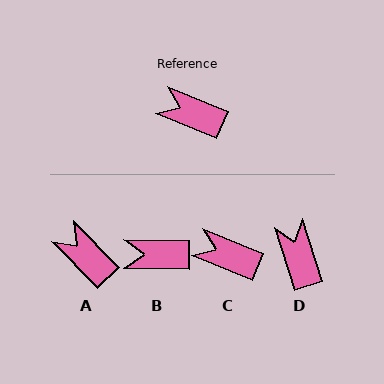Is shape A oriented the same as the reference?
No, it is off by about 23 degrees.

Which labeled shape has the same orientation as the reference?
C.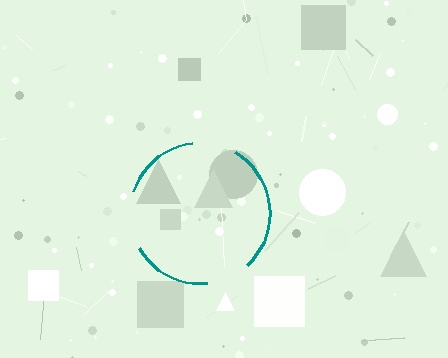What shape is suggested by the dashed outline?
The dashed outline suggests a circle.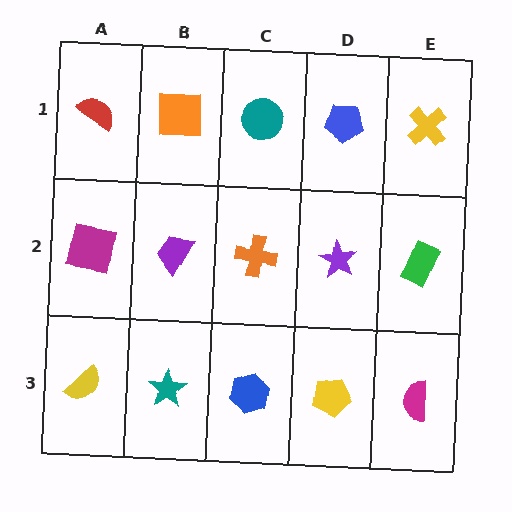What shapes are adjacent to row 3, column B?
A purple trapezoid (row 2, column B), a yellow semicircle (row 3, column A), a blue hexagon (row 3, column C).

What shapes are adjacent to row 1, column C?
An orange cross (row 2, column C), an orange square (row 1, column B), a blue pentagon (row 1, column D).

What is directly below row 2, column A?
A yellow semicircle.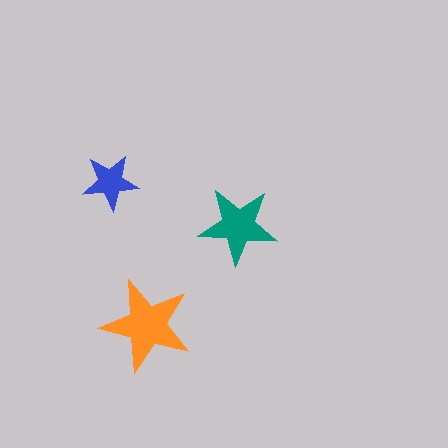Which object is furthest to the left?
The blue star is leftmost.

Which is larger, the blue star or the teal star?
The teal one.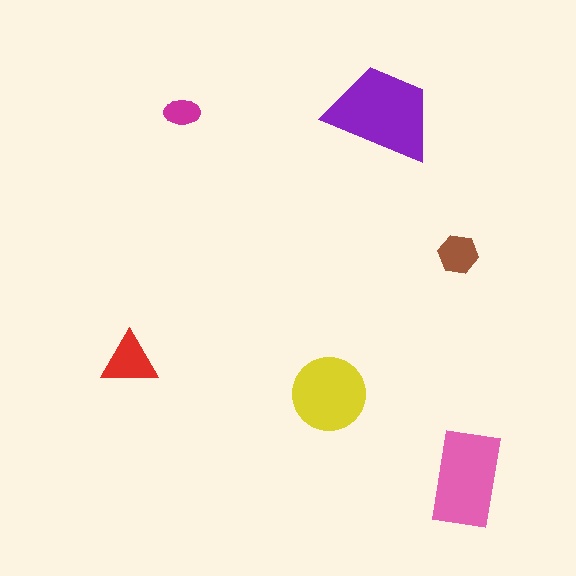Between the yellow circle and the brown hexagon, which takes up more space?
The yellow circle.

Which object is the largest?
The purple trapezoid.